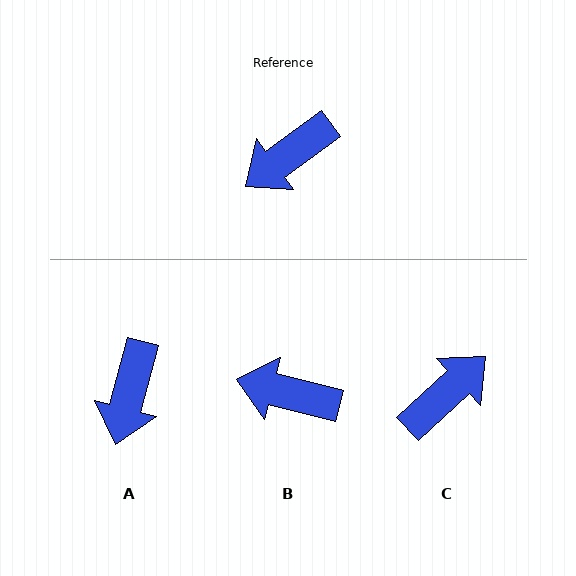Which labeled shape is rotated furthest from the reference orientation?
C, about 173 degrees away.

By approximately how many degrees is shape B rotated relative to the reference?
Approximately 51 degrees clockwise.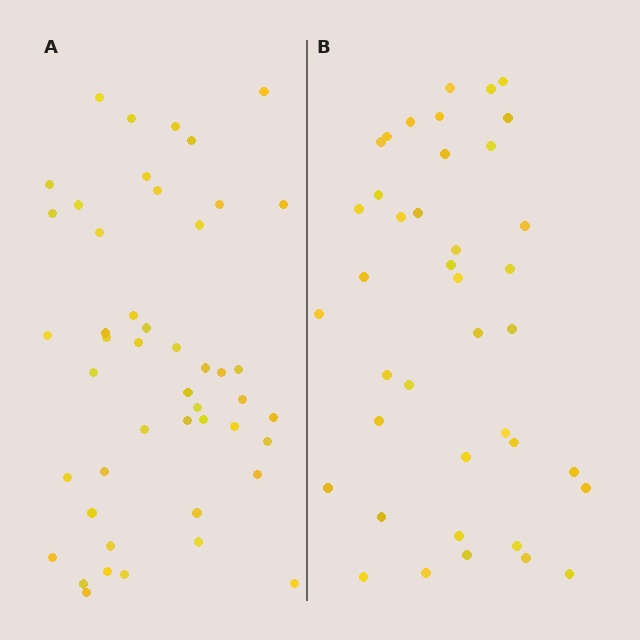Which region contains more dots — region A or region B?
Region A (the left region) has more dots.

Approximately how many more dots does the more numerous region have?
Region A has roughly 8 or so more dots than region B.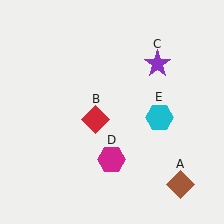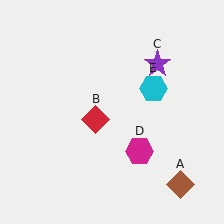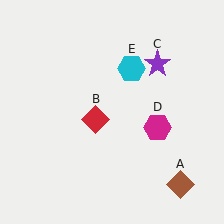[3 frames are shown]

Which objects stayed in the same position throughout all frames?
Brown diamond (object A) and red diamond (object B) and purple star (object C) remained stationary.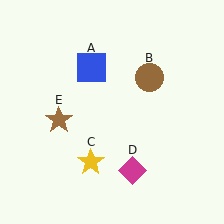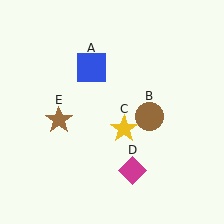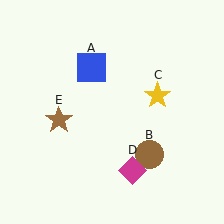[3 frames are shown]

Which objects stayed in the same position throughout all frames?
Blue square (object A) and magenta diamond (object D) and brown star (object E) remained stationary.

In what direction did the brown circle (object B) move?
The brown circle (object B) moved down.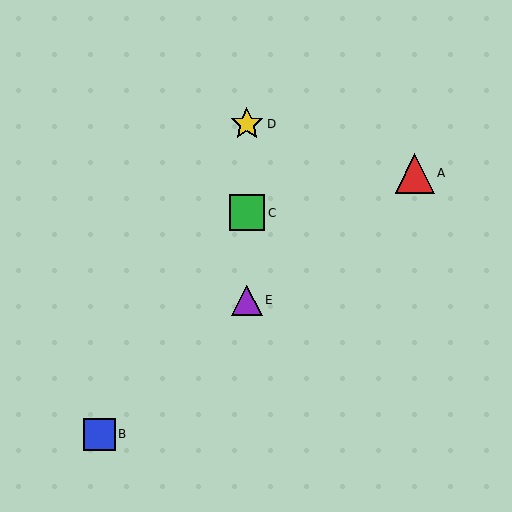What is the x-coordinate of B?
Object B is at x≈99.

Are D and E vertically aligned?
Yes, both are at x≈247.